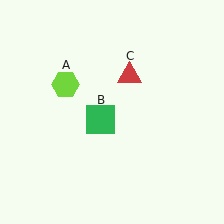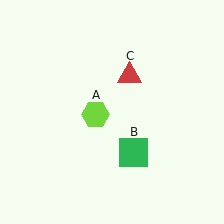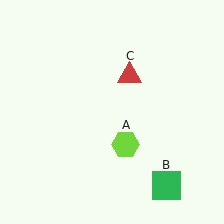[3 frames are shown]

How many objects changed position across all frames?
2 objects changed position: lime hexagon (object A), green square (object B).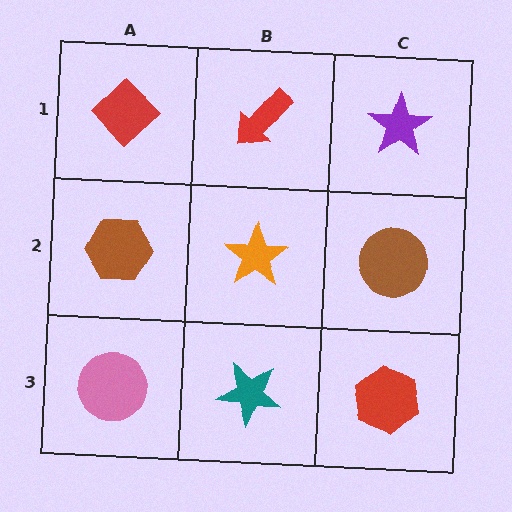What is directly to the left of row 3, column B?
A pink circle.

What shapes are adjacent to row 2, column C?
A purple star (row 1, column C), a red hexagon (row 3, column C), an orange star (row 2, column B).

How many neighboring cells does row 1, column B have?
3.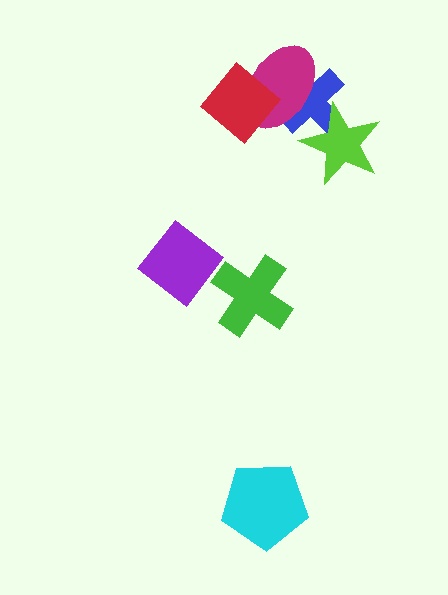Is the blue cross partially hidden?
Yes, it is partially covered by another shape.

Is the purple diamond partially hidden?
No, no other shape covers it.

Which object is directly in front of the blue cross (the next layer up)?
The magenta ellipse is directly in front of the blue cross.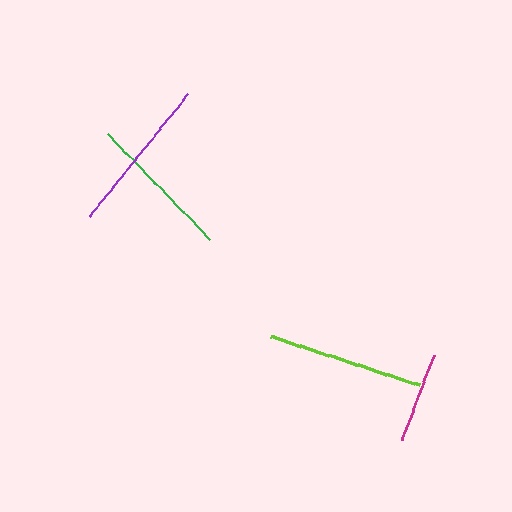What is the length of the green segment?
The green segment is approximately 148 pixels long.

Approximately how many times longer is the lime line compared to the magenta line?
The lime line is approximately 1.7 times the length of the magenta line.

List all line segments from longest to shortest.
From longest to shortest: purple, lime, green, magenta.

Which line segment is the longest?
The purple line is the longest at approximately 158 pixels.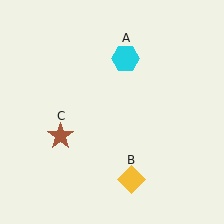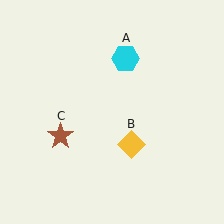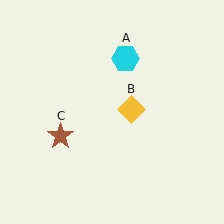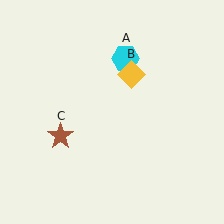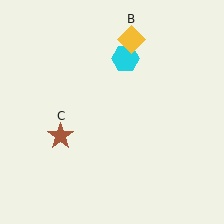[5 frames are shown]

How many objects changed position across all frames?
1 object changed position: yellow diamond (object B).